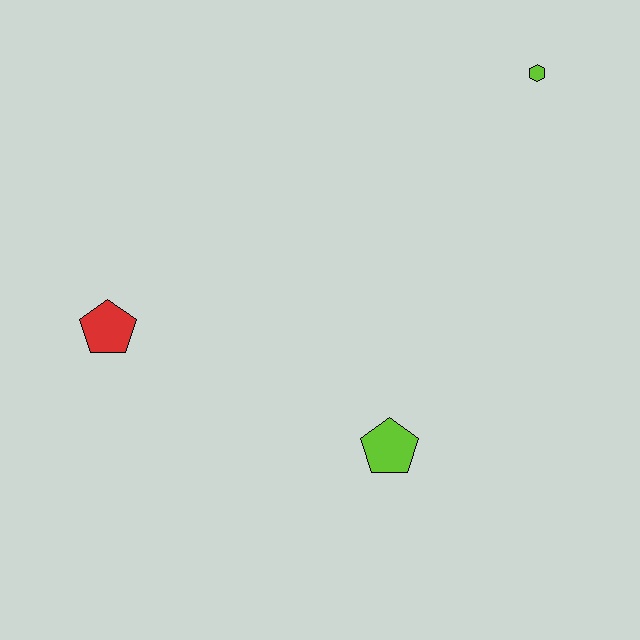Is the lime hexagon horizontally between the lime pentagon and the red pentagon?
No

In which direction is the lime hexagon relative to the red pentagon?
The lime hexagon is to the right of the red pentagon.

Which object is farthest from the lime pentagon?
The lime hexagon is farthest from the lime pentagon.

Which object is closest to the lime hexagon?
The lime pentagon is closest to the lime hexagon.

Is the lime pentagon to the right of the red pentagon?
Yes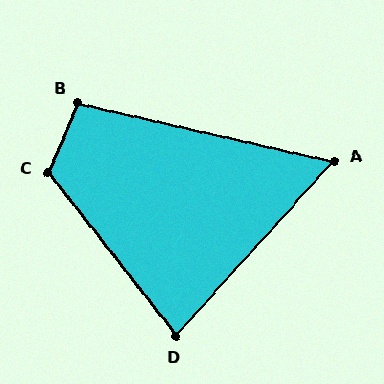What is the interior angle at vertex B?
Approximately 100 degrees (obtuse).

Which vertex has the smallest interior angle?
A, at approximately 61 degrees.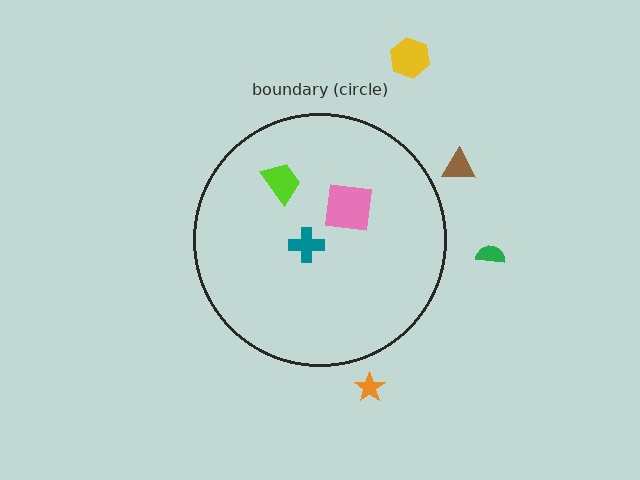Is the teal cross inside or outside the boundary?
Inside.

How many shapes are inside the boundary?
3 inside, 4 outside.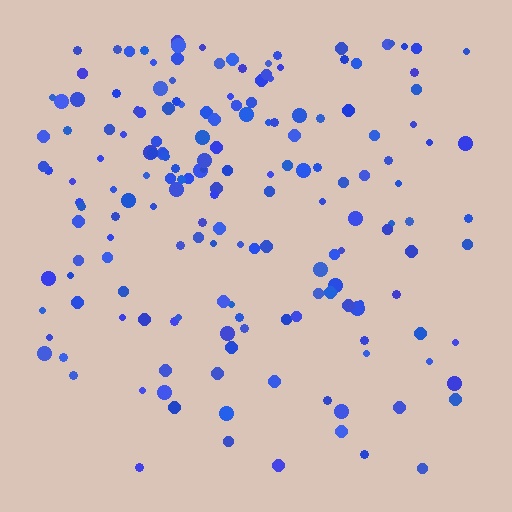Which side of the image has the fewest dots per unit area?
The bottom.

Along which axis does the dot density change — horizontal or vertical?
Vertical.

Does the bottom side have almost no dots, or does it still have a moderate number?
Still a moderate number, just noticeably fewer than the top.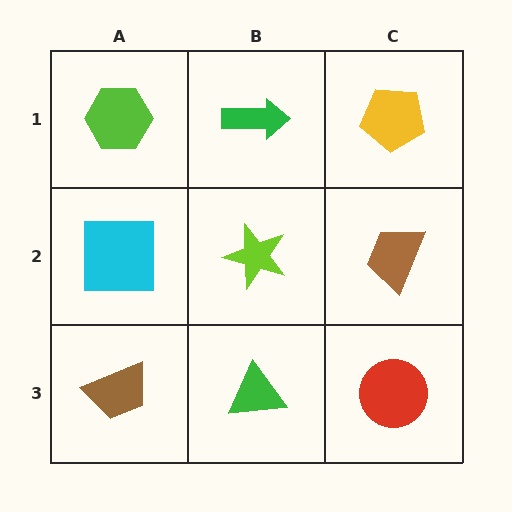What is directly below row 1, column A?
A cyan square.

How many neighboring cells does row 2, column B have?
4.